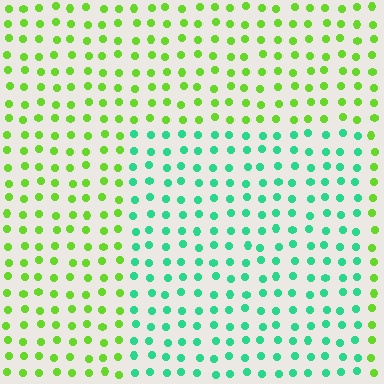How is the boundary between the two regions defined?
The boundary is defined purely by a slight shift in hue (about 55 degrees). Spacing, size, and orientation are identical on both sides.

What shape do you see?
I see a rectangle.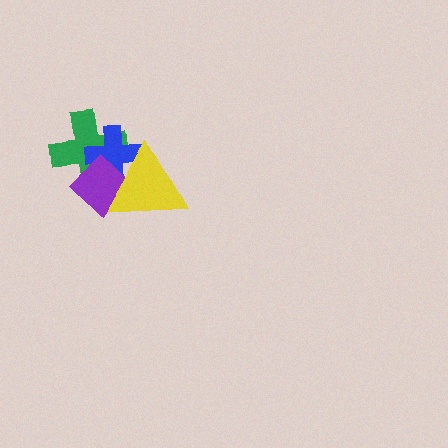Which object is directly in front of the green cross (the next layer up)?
The blue cross is directly in front of the green cross.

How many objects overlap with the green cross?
3 objects overlap with the green cross.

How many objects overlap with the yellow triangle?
3 objects overlap with the yellow triangle.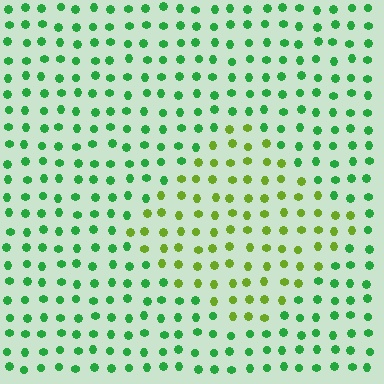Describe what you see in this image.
The image is filled with small green elements in a uniform arrangement. A diamond-shaped region is visible where the elements are tinted to a slightly different hue, forming a subtle color boundary.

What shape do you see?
I see a diamond.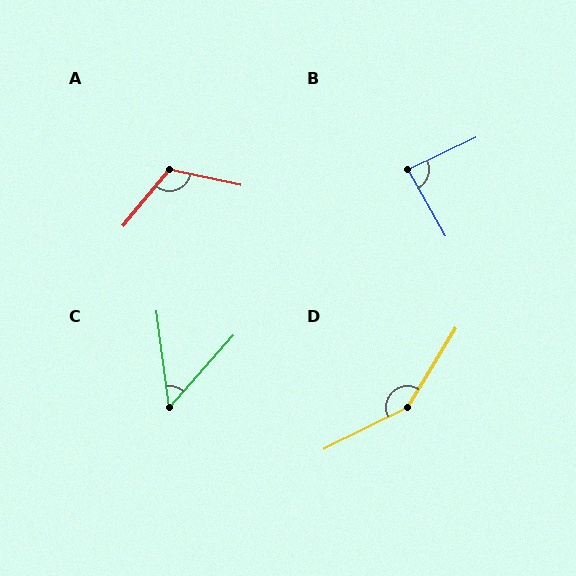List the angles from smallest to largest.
C (49°), B (86°), A (117°), D (147°).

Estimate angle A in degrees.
Approximately 117 degrees.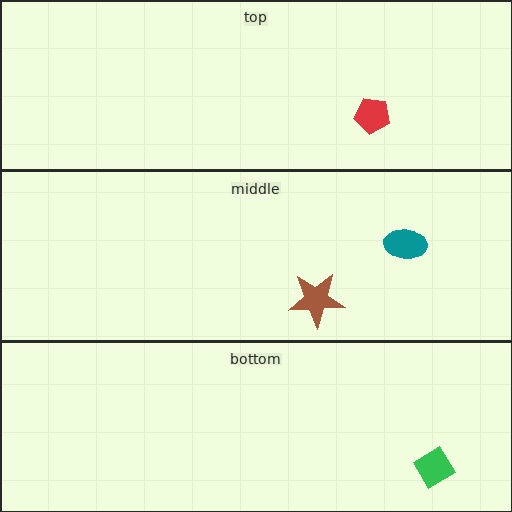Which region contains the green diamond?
The bottom region.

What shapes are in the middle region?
The teal ellipse, the brown star.